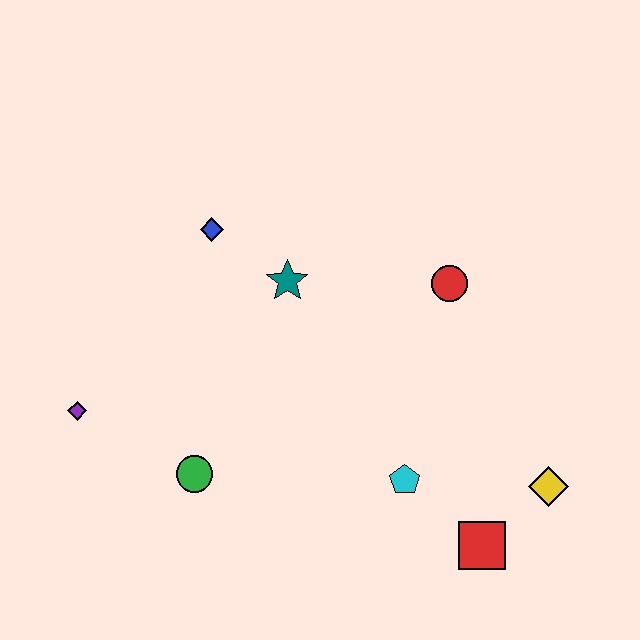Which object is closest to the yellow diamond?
The red square is closest to the yellow diamond.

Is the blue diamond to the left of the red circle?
Yes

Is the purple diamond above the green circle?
Yes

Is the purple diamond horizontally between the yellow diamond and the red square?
No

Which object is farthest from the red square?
The purple diamond is farthest from the red square.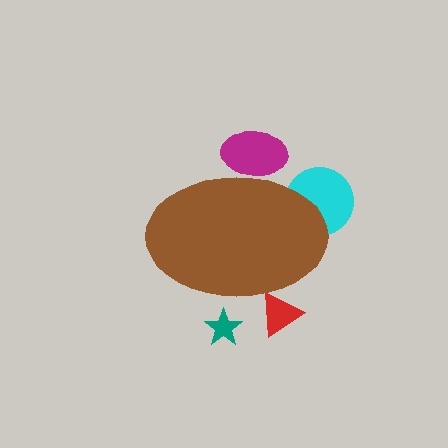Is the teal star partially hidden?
Yes, the teal star is partially hidden behind the brown ellipse.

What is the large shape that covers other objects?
A brown ellipse.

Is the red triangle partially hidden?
Yes, the red triangle is partially hidden behind the brown ellipse.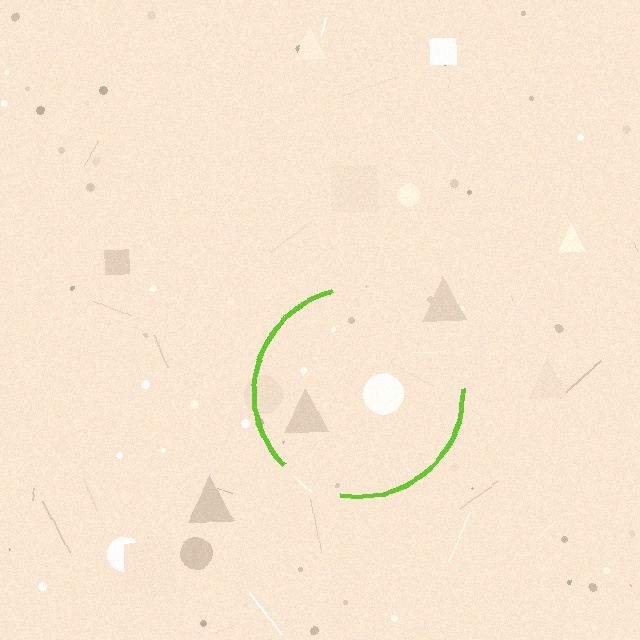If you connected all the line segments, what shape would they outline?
They would outline a circle.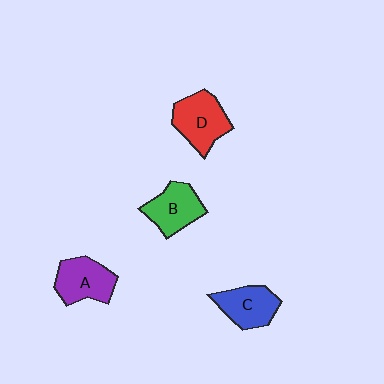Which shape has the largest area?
Shape D (red).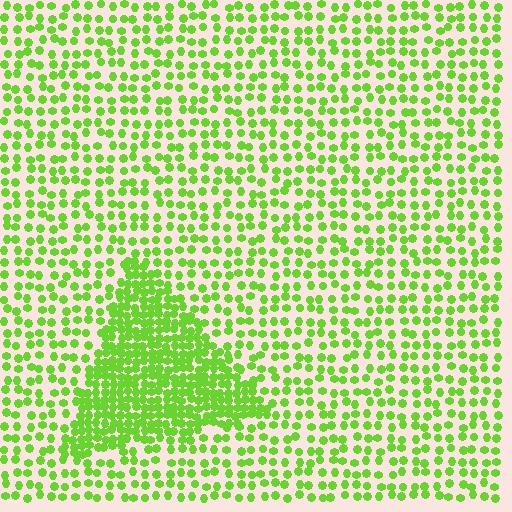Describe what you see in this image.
The image contains small lime elements arranged at two different densities. A triangle-shaped region is visible where the elements are more densely packed than the surrounding area.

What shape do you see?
I see a triangle.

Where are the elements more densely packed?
The elements are more densely packed inside the triangle boundary.